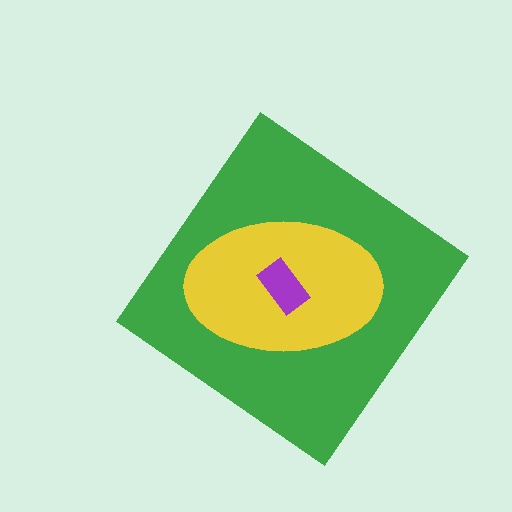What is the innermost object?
The purple rectangle.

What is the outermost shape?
The green diamond.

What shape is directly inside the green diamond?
The yellow ellipse.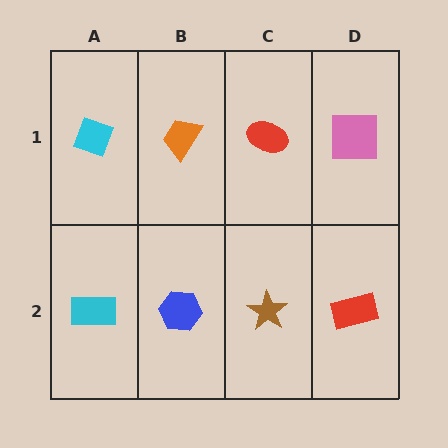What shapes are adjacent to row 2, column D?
A pink square (row 1, column D), a brown star (row 2, column C).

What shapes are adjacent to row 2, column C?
A red ellipse (row 1, column C), a blue hexagon (row 2, column B), a red rectangle (row 2, column D).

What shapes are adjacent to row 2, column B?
An orange trapezoid (row 1, column B), a cyan rectangle (row 2, column A), a brown star (row 2, column C).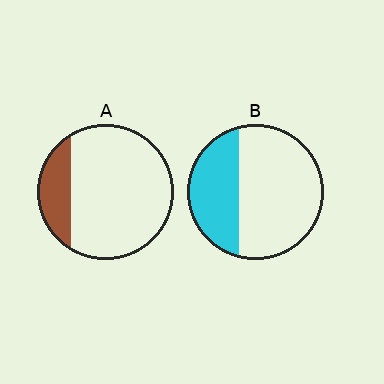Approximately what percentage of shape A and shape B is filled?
A is approximately 20% and B is approximately 35%.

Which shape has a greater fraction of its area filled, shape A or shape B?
Shape B.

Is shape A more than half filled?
No.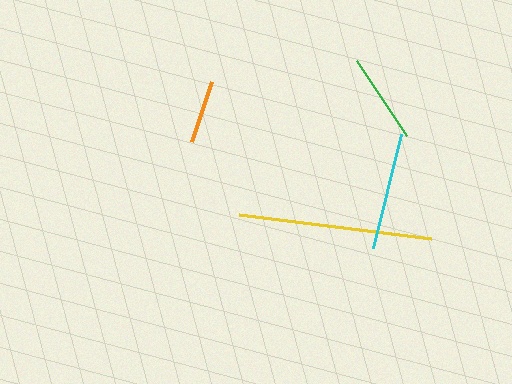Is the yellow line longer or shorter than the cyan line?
The yellow line is longer than the cyan line.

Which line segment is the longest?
The yellow line is the longest at approximately 193 pixels.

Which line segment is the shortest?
The orange line is the shortest at approximately 63 pixels.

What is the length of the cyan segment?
The cyan segment is approximately 118 pixels long.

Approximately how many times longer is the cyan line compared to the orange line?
The cyan line is approximately 1.9 times the length of the orange line.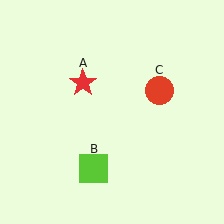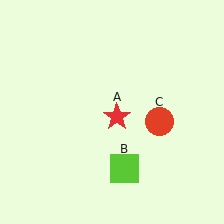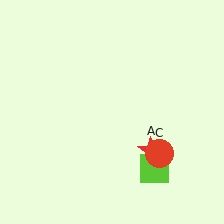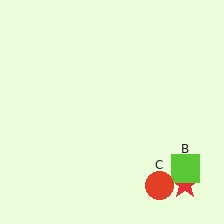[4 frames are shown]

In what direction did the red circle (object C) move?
The red circle (object C) moved down.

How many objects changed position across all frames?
3 objects changed position: red star (object A), lime square (object B), red circle (object C).